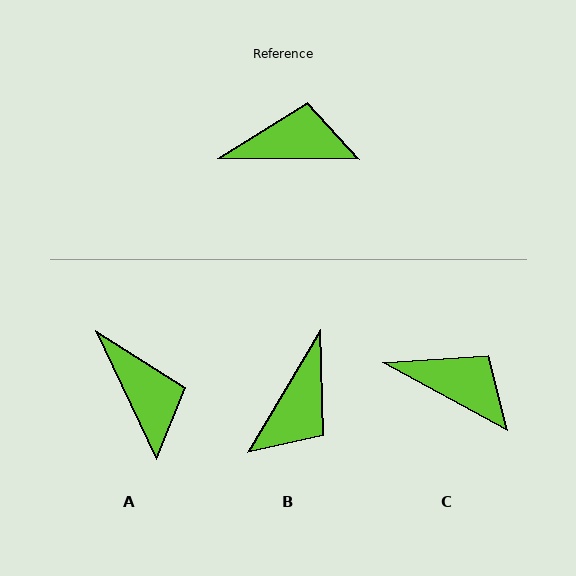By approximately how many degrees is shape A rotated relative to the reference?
Approximately 64 degrees clockwise.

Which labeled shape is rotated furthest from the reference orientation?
B, about 120 degrees away.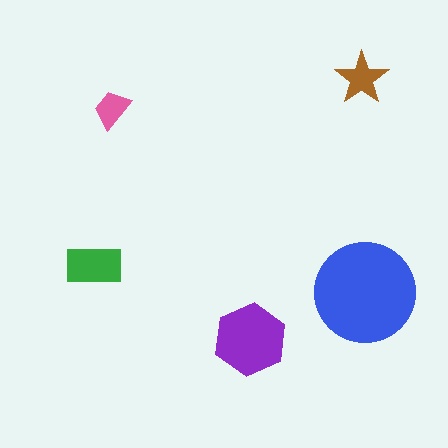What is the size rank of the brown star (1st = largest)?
4th.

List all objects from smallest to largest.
The pink trapezoid, the brown star, the green rectangle, the purple hexagon, the blue circle.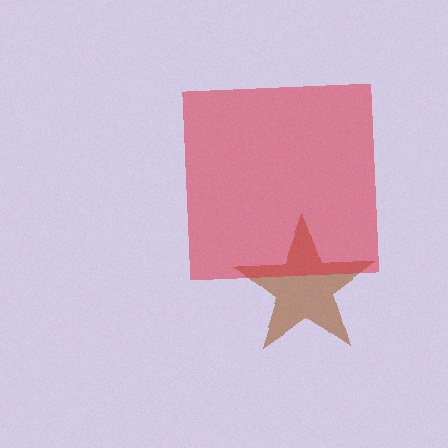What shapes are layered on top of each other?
The layered shapes are: a brown star, a red square.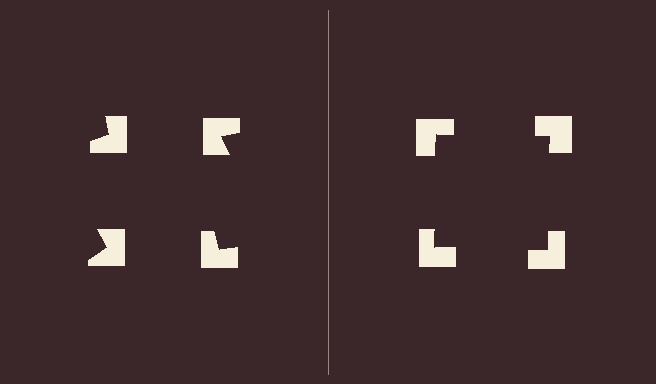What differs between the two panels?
The notched squares are positioned identically on both sides; only the wedge orientations differ. On the right they align to a square; on the left they are misaligned.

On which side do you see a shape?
An illusory square appears on the right side. On the left side the wedge cuts are rotated, so no coherent shape forms.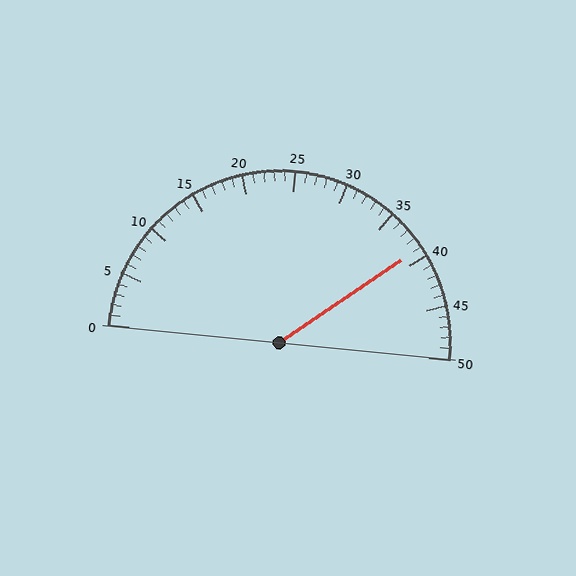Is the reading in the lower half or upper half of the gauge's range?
The reading is in the upper half of the range (0 to 50).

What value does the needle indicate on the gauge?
The needle indicates approximately 39.